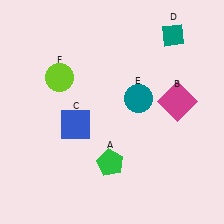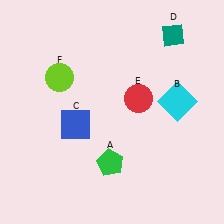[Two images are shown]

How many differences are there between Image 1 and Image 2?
There are 2 differences between the two images.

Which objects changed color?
B changed from magenta to cyan. E changed from teal to red.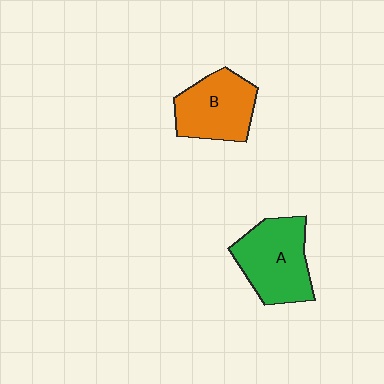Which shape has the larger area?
Shape A (green).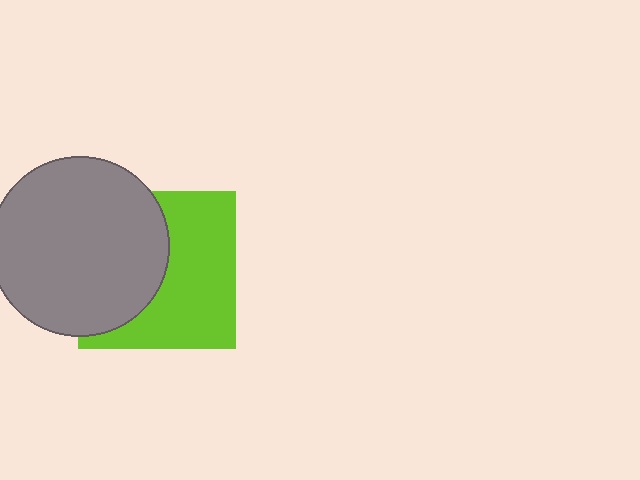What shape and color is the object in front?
The object in front is a gray circle.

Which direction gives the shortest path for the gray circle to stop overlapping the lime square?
Moving left gives the shortest separation.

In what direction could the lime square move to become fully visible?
The lime square could move right. That would shift it out from behind the gray circle entirely.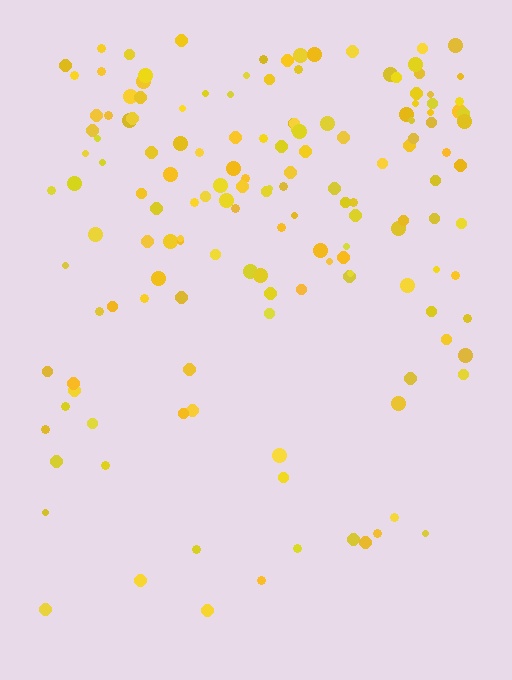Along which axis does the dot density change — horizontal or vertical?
Vertical.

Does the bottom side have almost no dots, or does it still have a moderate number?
Still a moderate number, just noticeably fewer than the top.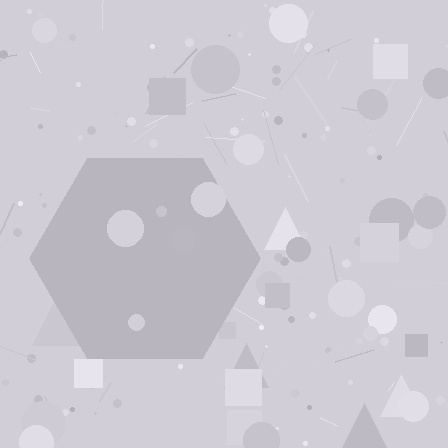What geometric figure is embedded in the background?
A hexagon is embedded in the background.